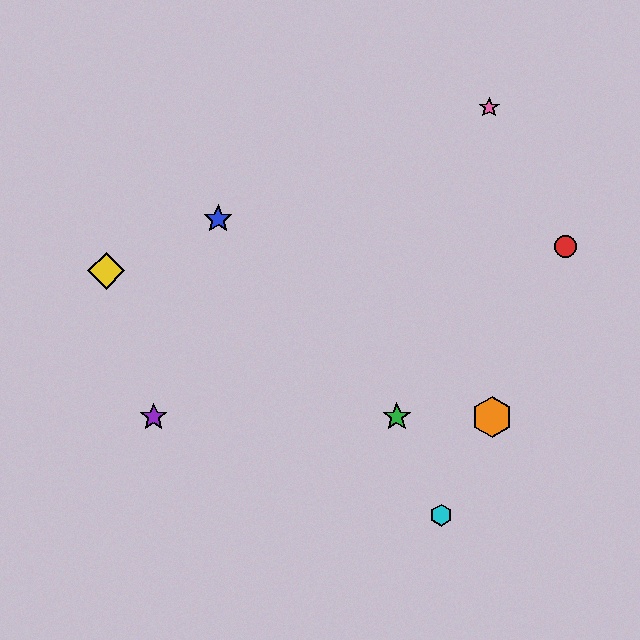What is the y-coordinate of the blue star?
The blue star is at y≈219.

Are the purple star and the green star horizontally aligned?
Yes, both are at y≈417.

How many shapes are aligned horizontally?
3 shapes (the green star, the purple star, the orange hexagon) are aligned horizontally.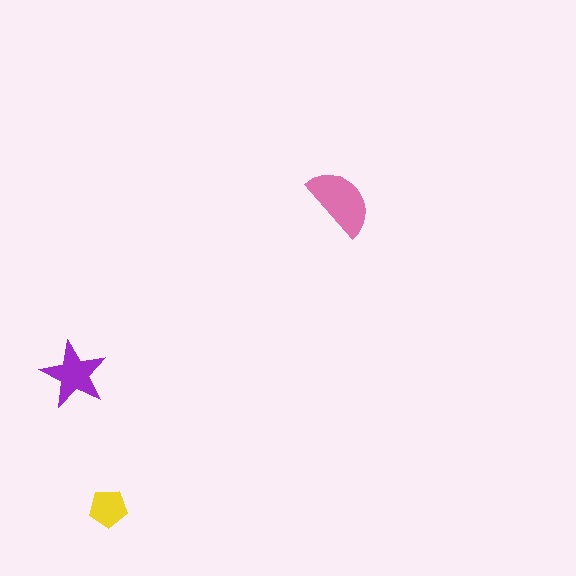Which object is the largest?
The pink semicircle.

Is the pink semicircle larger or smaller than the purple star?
Larger.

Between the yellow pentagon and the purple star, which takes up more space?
The purple star.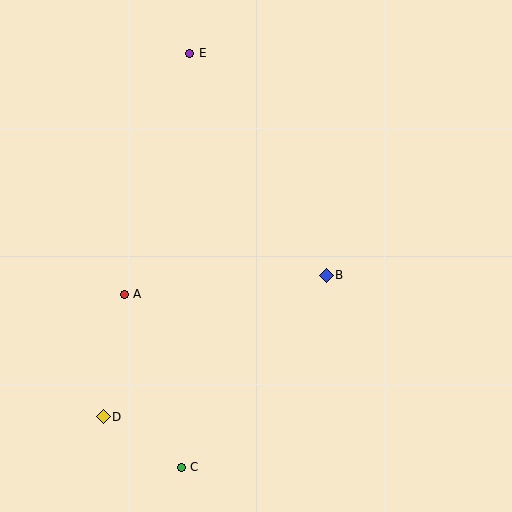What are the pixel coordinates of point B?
Point B is at (326, 276).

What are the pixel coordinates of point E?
Point E is at (190, 53).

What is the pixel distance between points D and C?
The distance between D and C is 93 pixels.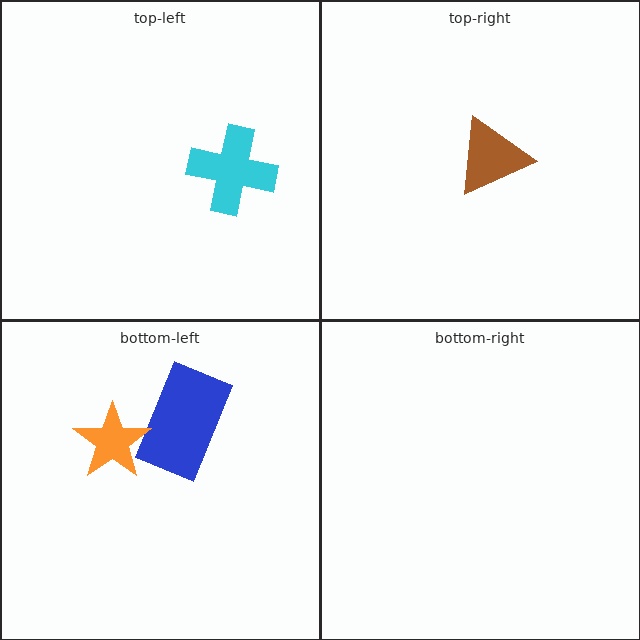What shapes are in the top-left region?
The cyan cross.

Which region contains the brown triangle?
The top-right region.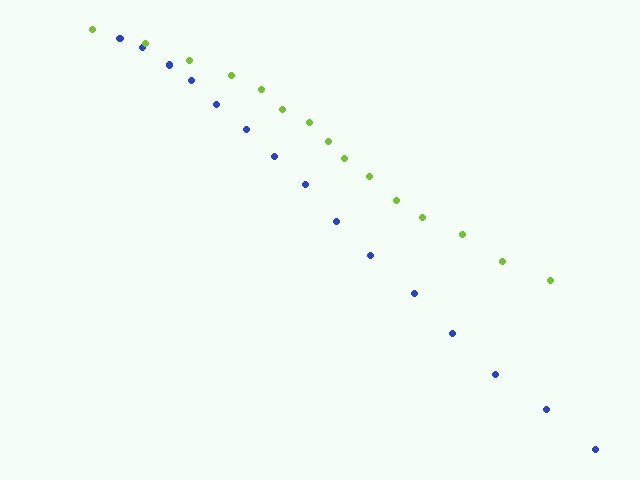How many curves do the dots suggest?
There are 2 distinct paths.